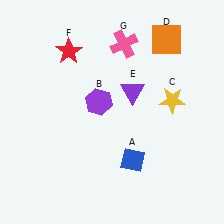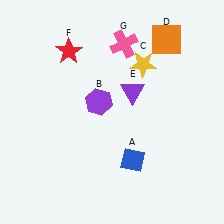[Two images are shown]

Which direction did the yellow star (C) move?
The yellow star (C) moved up.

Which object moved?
The yellow star (C) moved up.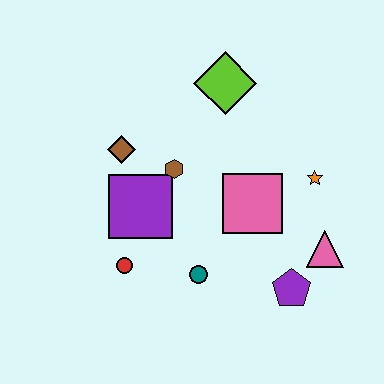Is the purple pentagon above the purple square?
No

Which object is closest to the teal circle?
The red circle is closest to the teal circle.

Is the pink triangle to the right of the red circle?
Yes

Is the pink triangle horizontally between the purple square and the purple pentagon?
No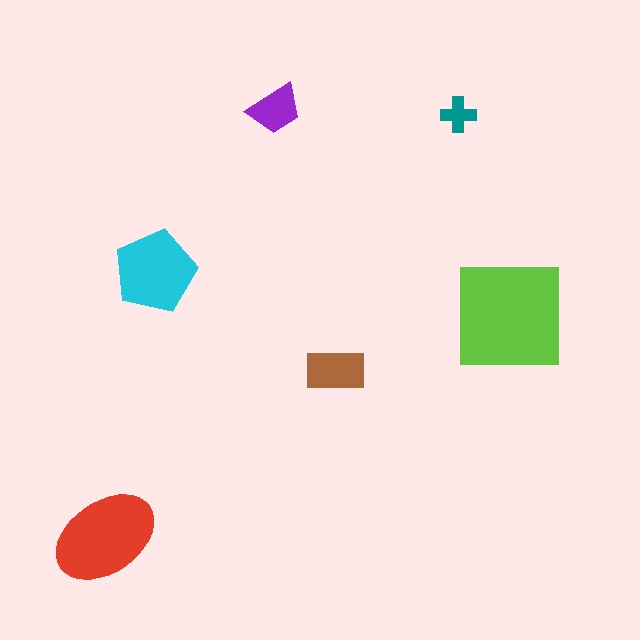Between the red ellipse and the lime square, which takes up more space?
The lime square.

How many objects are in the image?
There are 6 objects in the image.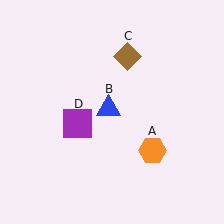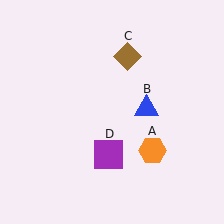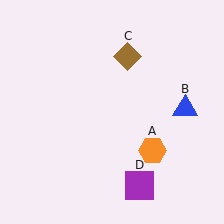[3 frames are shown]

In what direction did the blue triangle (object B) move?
The blue triangle (object B) moved right.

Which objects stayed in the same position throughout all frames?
Orange hexagon (object A) and brown diamond (object C) remained stationary.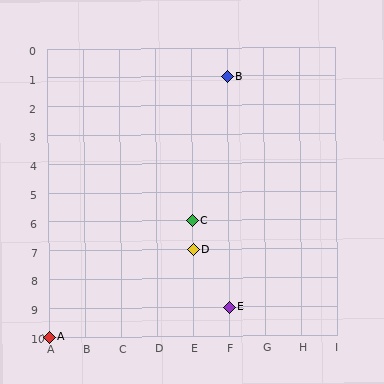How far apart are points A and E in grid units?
Points A and E are 5 columns and 1 row apart (about 5.1 grid units diagonally).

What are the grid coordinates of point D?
Point D is at grid coordinates (E, 7).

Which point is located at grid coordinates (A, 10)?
Point A is at (A, 10).